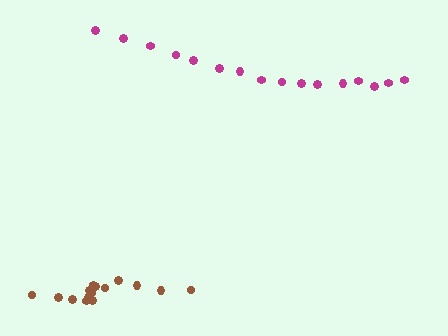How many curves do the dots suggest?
There are 2 distinct paths.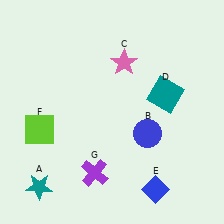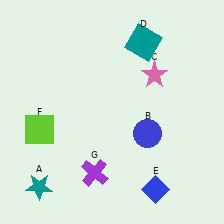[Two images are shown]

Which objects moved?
The objects that moved are: the pink star (C), the teal square (D).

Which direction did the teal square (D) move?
The teal square (D) moved up.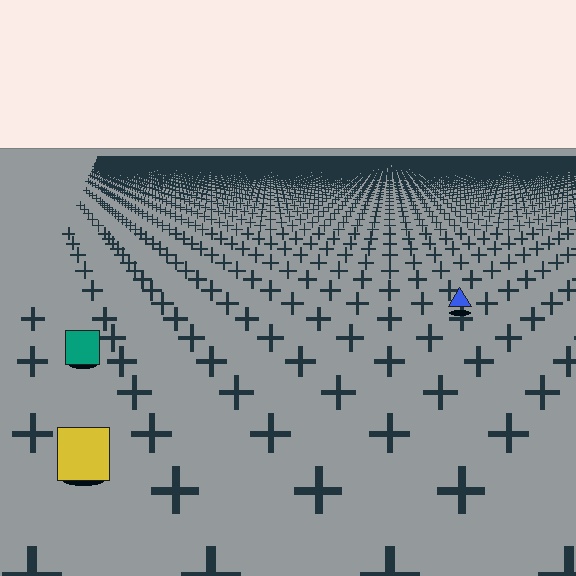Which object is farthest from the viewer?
The blue triangle is farthest from the viewer. It appears smaller and the ground texture around it is denser.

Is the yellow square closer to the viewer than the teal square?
Yes. The yellow square is closer — you can tell from the texture gradient: the ground texture is coarser near it.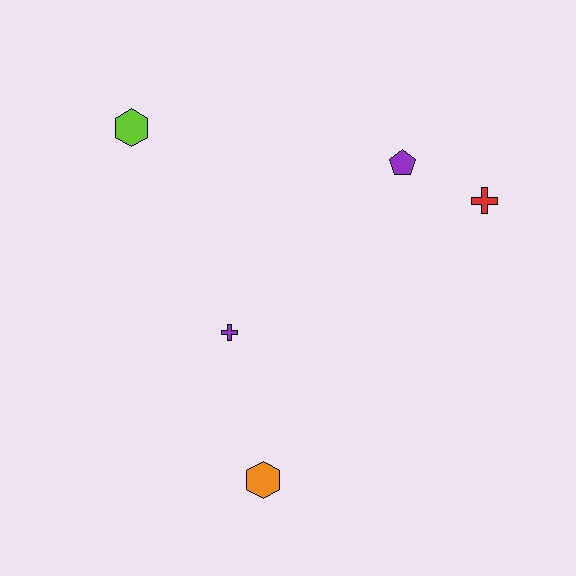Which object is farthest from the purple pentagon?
The orange hexagon is farthest from the purple pentagon.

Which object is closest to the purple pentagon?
The red cross is closest to the purple pentagon.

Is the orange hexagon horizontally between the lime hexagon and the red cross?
Yes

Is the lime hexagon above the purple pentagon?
Yes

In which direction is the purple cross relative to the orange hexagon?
The purple cross is above the orange hexagon.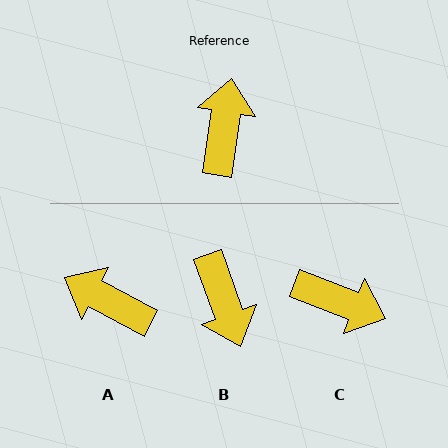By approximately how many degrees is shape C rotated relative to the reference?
Approximately 103 degrees clockwise.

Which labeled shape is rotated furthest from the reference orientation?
B, about 151 degrees away.